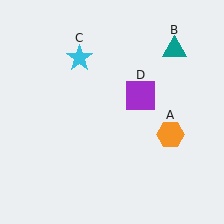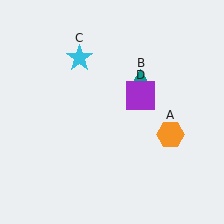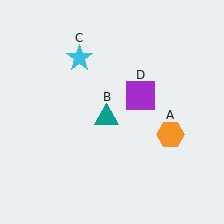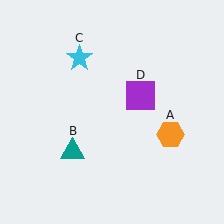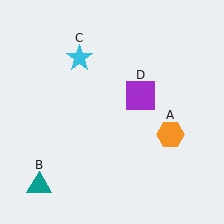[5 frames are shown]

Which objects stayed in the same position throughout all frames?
Orange hexagon (object A) and cyan star (object C) and purple square (object D) remained stationary.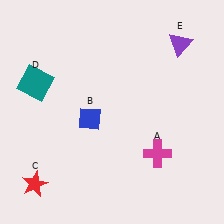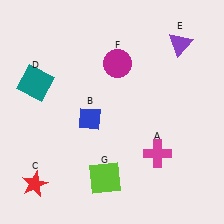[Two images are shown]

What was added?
A magenta circle (F), a lime square (G) were added in Image 2.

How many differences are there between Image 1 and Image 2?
There are 2 differences between the two images.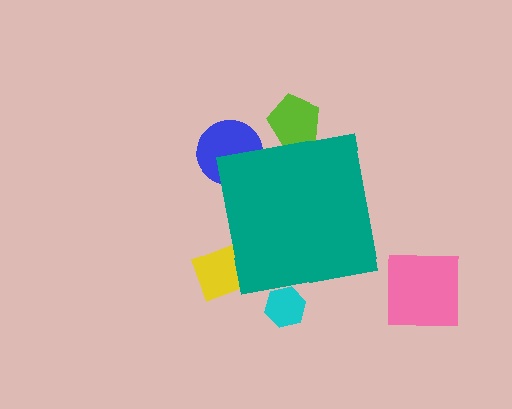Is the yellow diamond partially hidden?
Yes, the yellow diamond is partially hidden behind the teal square.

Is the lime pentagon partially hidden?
Yes, the lime pentagon is partially hidden behind the teal square.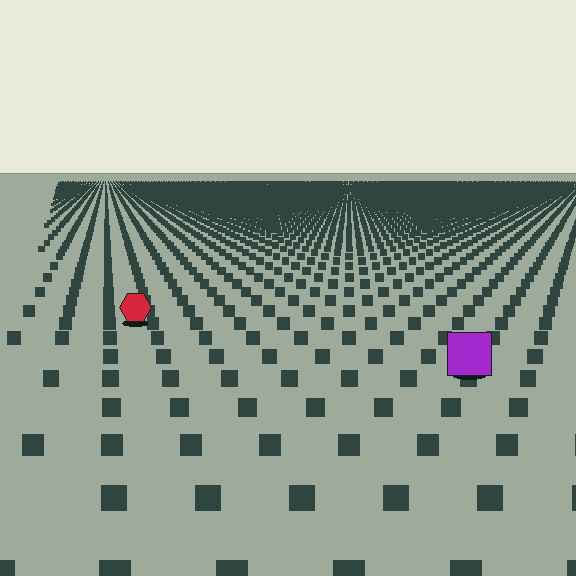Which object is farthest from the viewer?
The red hexagon is farthest from the viewer. It appears smaller and the ground texture around it is denser.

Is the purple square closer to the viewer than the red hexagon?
Yes. The purple square is closer — you can tell from the texture gradient: the ground texture is coarser near it.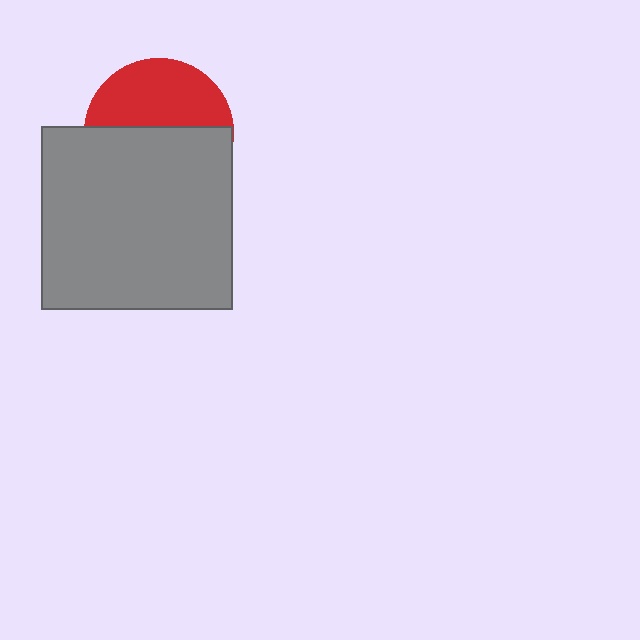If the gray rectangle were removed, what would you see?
You would see the complete red circle.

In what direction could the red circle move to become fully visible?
The red circle could move up. That would shift it out from behind the gray rectangle entirely.